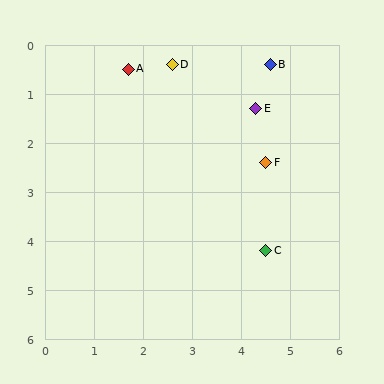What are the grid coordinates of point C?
Point C is at approximately (4.5, 4.2).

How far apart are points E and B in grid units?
Points E and B are about 0.9 grid units apart.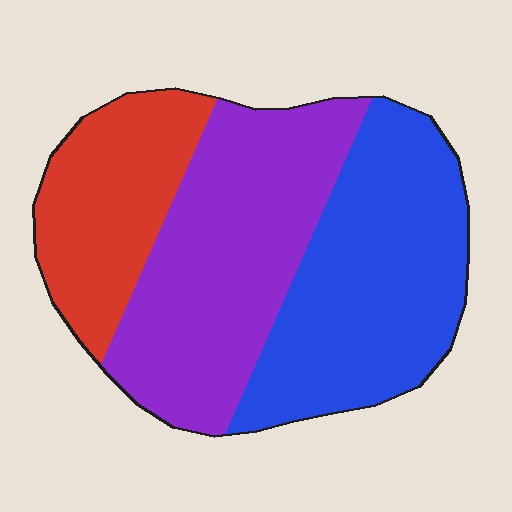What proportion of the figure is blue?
Blue covers 38% of the figure.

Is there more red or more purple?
Purple.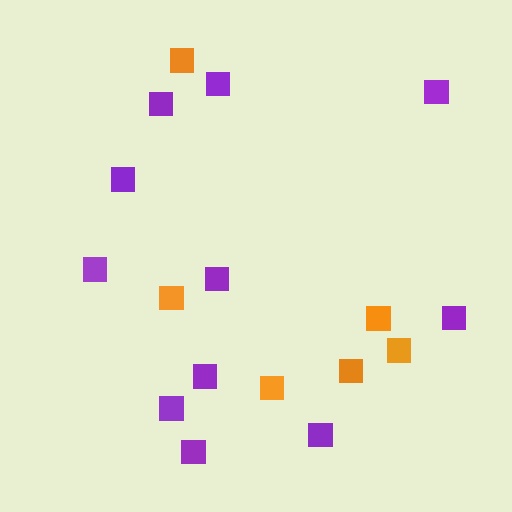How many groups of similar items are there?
There are 2 groups: one group of purple squares (11) and one group of orange squares (6).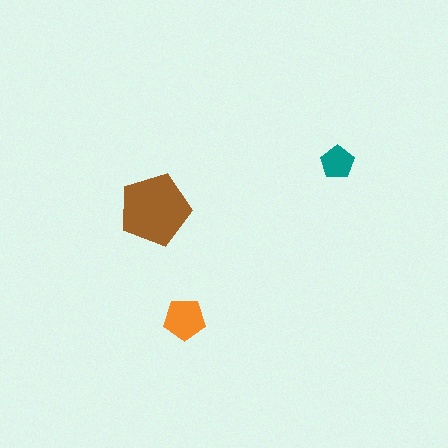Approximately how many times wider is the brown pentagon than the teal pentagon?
About 2 times wider.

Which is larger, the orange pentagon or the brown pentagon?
The brown one.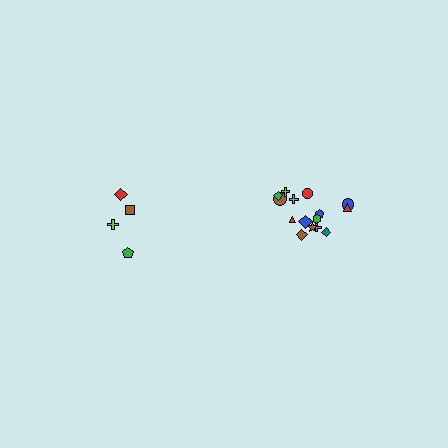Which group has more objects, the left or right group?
The right group.